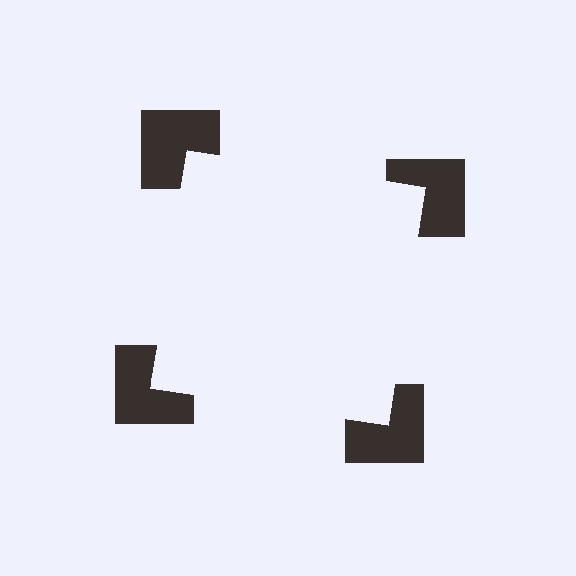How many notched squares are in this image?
There are 4 — one at each vertex of the illusory square.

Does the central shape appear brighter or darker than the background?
It typically appears slightly brighter than the background, even though no actual brightness change is drawn.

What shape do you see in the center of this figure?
An illusory square — its edges are inferred from the aligned wedge cuts in the notched squares, not physically drawn.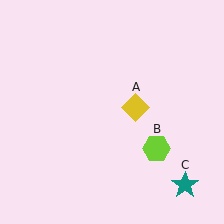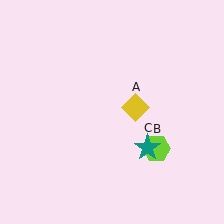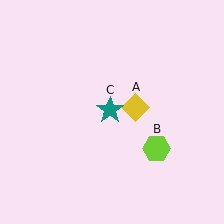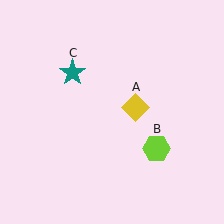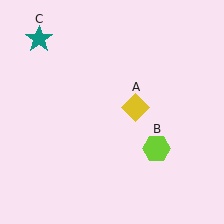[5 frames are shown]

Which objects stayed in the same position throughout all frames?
Yellow diamond (object A) and lime hexagon (object B) remained stationary.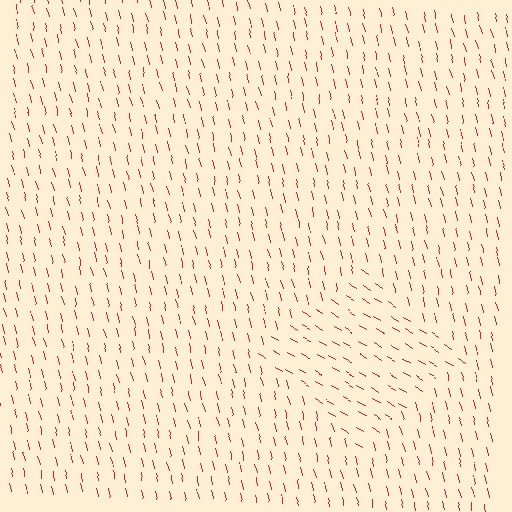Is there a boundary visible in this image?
Yes, there is a texture boundary formed by a change in line orientation.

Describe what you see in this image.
The image is filled with small red line segments. A diamond region in the image has lines oriented differently from the surrounding lines, creating a visible texture boundary.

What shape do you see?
I see a diamond.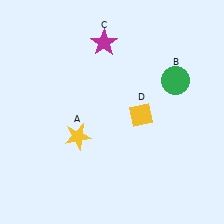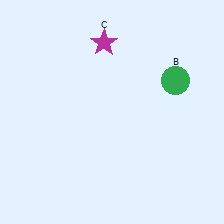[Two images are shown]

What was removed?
The yellow diamond (D), the yellow star (A) were removed in Image 2.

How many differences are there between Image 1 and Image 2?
There are 2 differences between the two images.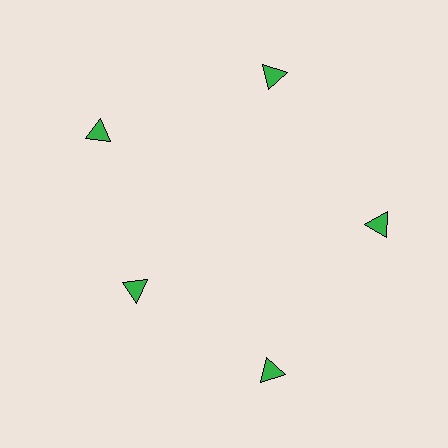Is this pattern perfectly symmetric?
No. The 5 green triangles are arranged in a ring, but one element near the 8 o'clock position is pulled inward toward the center, breaking the 5-fold rotational symmetry.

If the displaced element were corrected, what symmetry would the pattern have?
It would have 5-fold rotational symmetry — the pattern would map onto itself every 72 degrees.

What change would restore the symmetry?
The symmetry would be restored by moving it outward, back onto the ring so that all 5 triangles sit at equal angles and equal distance from the center.